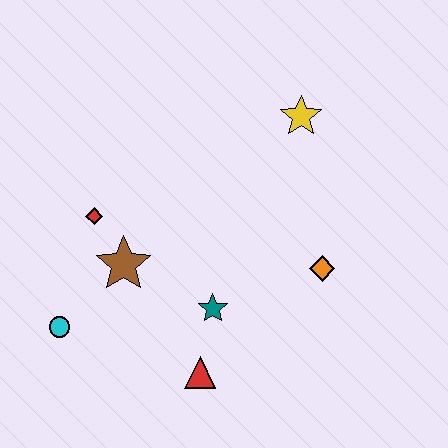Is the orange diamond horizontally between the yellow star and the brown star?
No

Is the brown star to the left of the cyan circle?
No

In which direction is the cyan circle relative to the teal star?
The cyan circle is to the left of the teal star.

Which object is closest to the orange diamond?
The teal star is closest to the orange diamond.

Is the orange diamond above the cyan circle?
Yes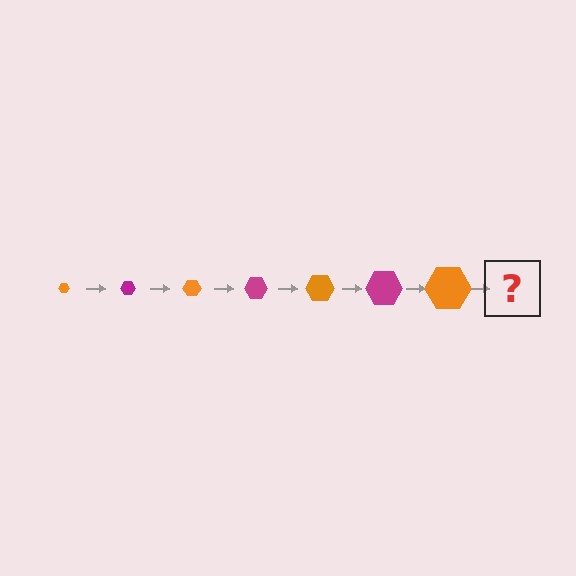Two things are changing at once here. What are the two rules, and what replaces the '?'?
The two rules are that the hexagon grows larger each step and the color cycles through orange and magenta. The '?' should be a magenta hexagon, larger than the previous one.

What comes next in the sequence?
The next element should be a magenta hexagon, larger than the previous one.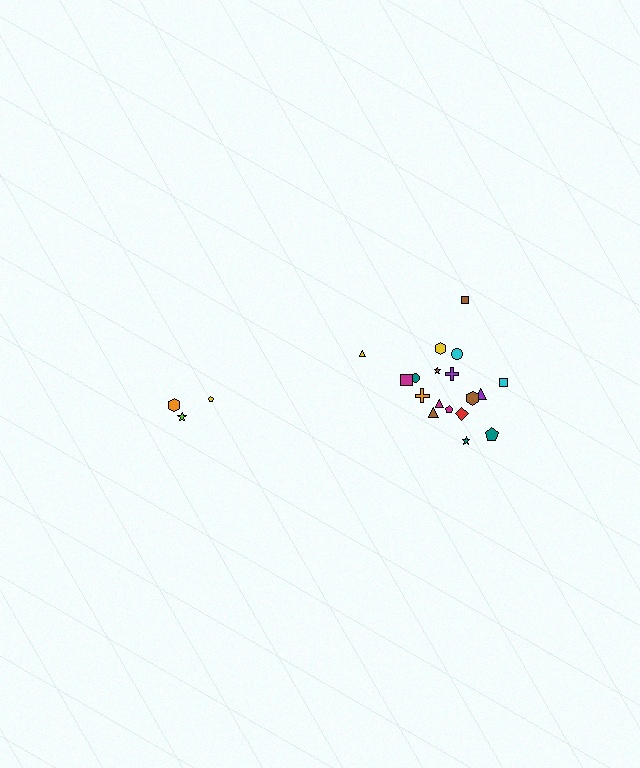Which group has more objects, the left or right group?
The right group.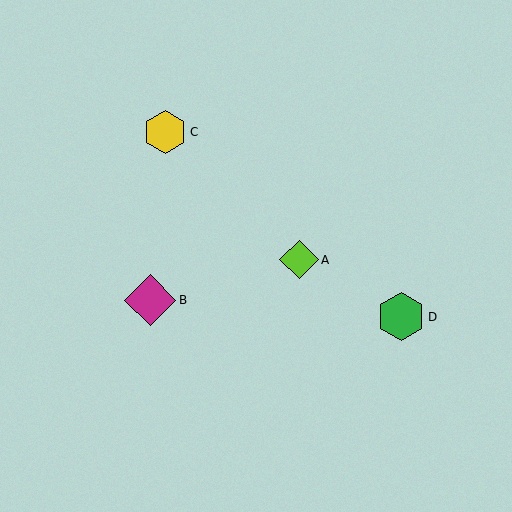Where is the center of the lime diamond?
The center of the lime diamond is at (299, 260).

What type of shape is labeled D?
Shape D is a green hexagon.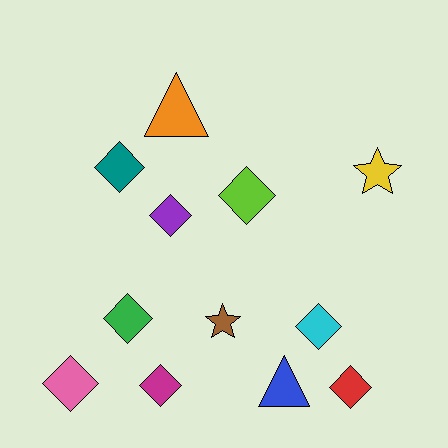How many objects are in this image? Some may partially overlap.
There are 12 objects.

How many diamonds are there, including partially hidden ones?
There are 8 diamonds.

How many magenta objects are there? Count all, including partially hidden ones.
There is 1 magenta object.